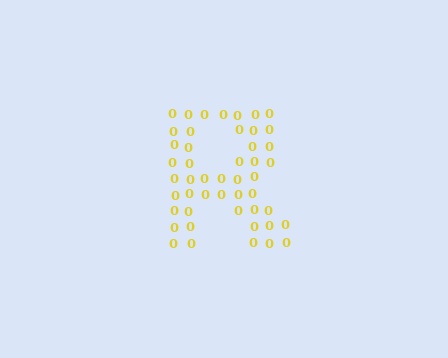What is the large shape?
The large shape is the letter R.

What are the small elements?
The small elements are digit 0's.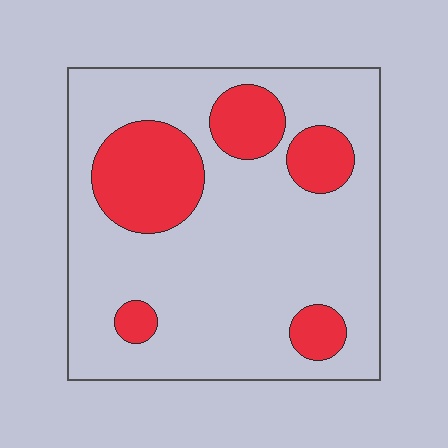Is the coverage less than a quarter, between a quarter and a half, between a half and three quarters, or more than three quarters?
Less than a quarter.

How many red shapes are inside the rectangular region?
5.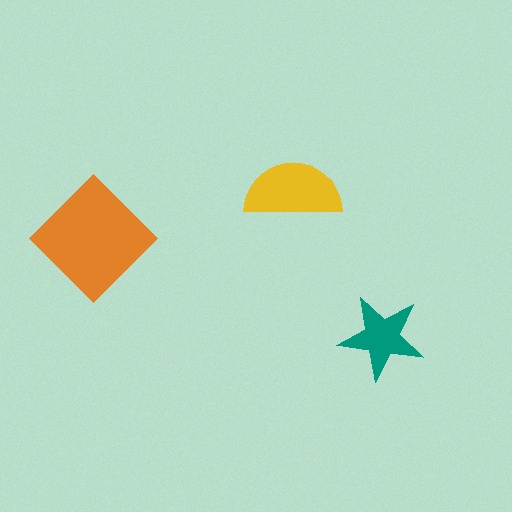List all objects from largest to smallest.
The orange diamond, the yellow semicircle, the teal star.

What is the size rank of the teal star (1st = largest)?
3rd.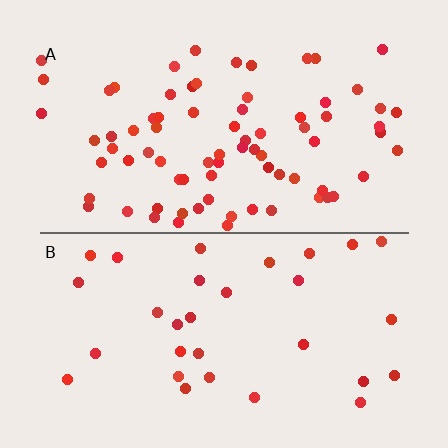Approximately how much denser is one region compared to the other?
Approximately 2.4× — region A over region B.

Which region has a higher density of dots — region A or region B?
A (the top).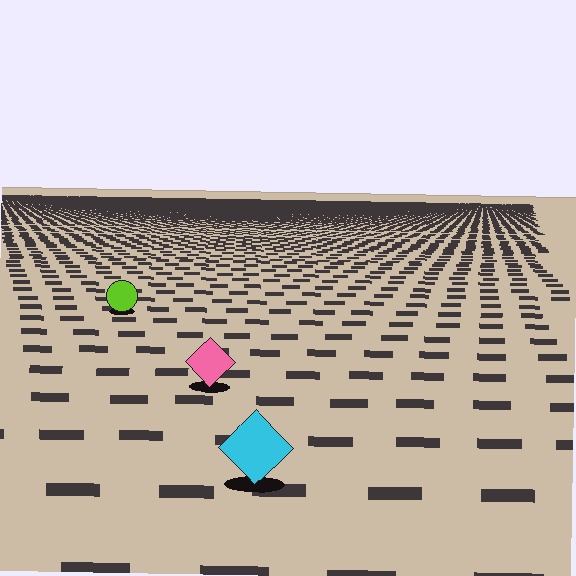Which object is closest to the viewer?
The cyan diamond is closest. The texture marks near it are larger and more spread out.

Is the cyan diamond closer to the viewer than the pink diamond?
Yes. The cyan diamond is closer — you can tell from the texture gradient: the ground texture is coarser near it.